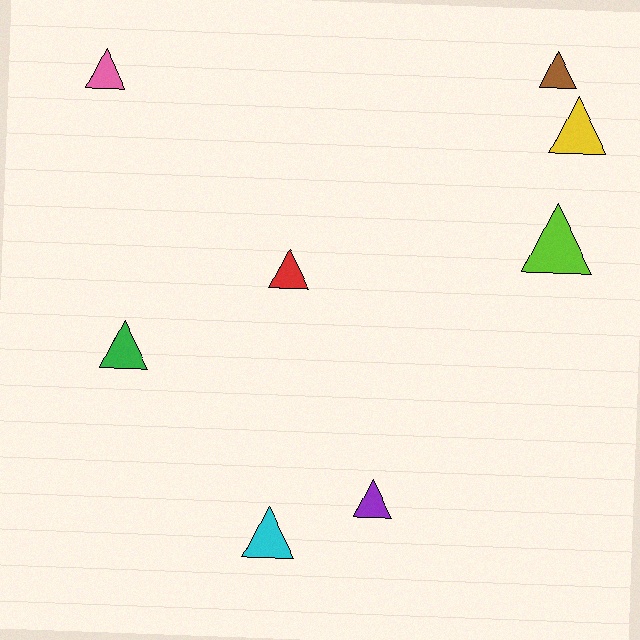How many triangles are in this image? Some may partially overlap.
There are 8 triangles.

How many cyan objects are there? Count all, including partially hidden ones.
There is 1 cyan object.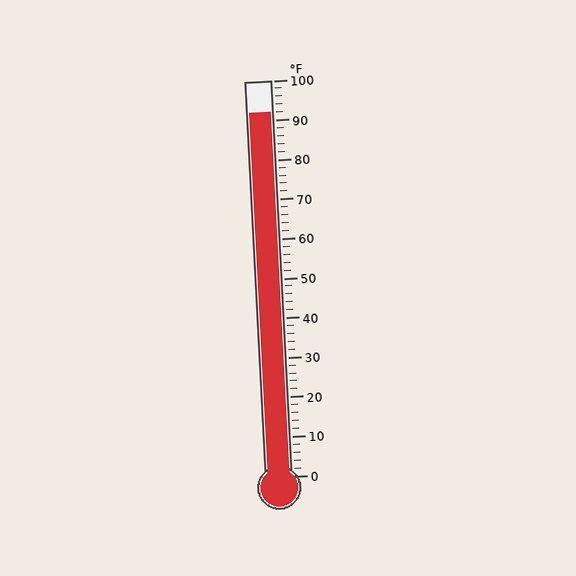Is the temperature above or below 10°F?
The temperature is above 10°F.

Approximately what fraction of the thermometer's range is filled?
The thermometer is filled to approximately 90% of its range.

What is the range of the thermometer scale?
The thermometer scale ranges from 0°F to 100°F.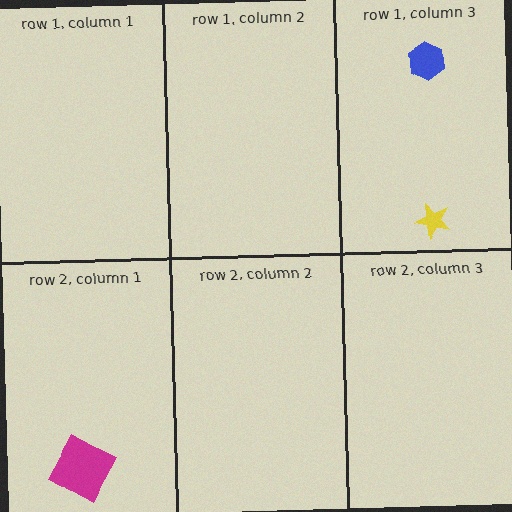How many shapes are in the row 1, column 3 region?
2.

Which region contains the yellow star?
The row 1, column 3 region.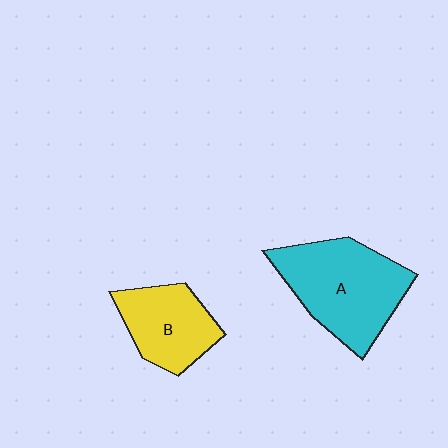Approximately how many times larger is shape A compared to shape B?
Approximately 1.5 times.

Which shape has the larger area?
Shape A (cyan).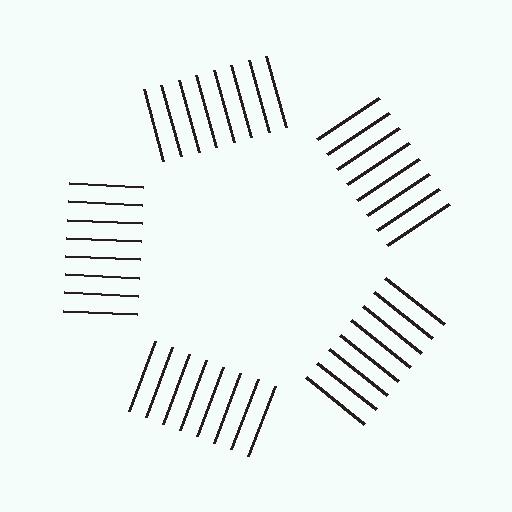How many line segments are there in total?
40 — 8 along each of the 5 edges.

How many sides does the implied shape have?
5 sides — the line-ends trace a pentagon.